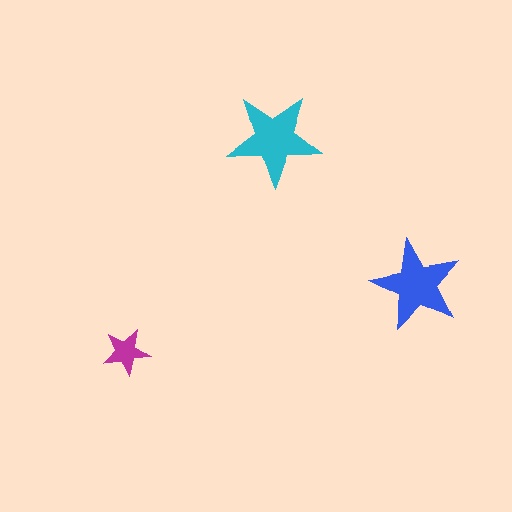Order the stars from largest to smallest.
the cyan one, the blue one, the magenta one.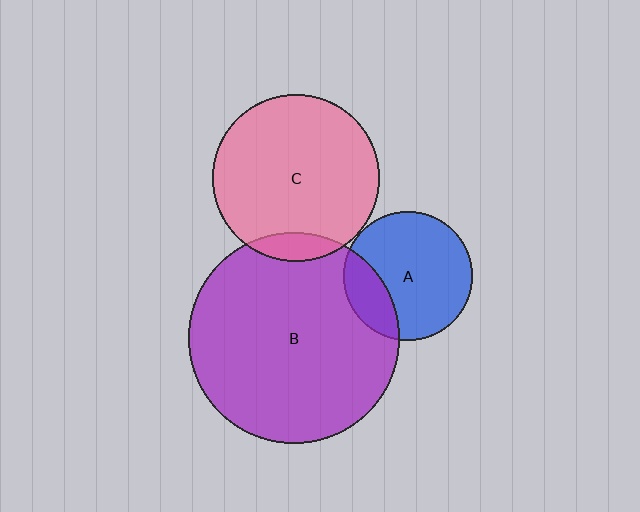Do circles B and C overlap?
Yes.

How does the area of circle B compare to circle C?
Approximately 1.6 times.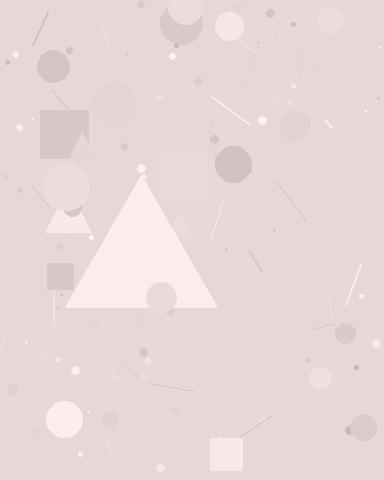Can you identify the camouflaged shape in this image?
The camouflaged shape is a triangle.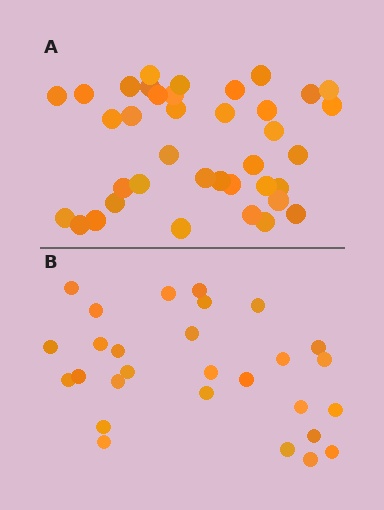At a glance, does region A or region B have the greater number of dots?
Region A (the top region) has more dots.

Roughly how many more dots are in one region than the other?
Region A has roughly 10 or so more dots than region B.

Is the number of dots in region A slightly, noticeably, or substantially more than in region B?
Region A has noticeably more, but not dramatically so. The ratio is roughly 1.4 to 1.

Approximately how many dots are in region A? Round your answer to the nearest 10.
About 40 dots. (The exact count is 38, which rounds to 40.)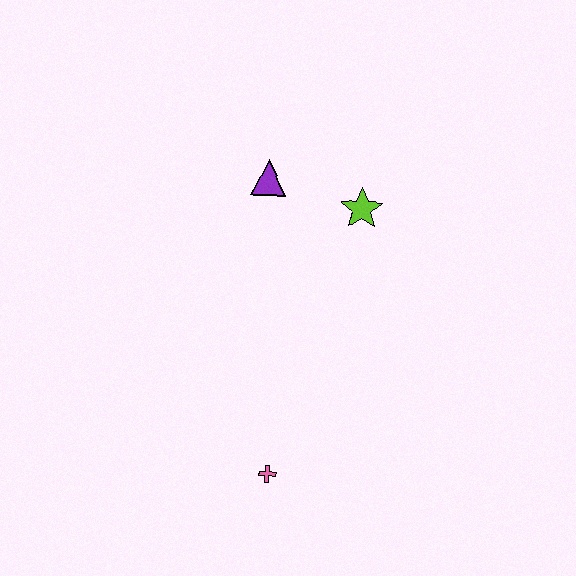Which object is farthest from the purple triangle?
The pink cross is farthest from the purple triangle.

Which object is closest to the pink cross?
The lime star is closest to the pink cross.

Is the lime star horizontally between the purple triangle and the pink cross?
No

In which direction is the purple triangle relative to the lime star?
The purple triangle is to the left of the lime star.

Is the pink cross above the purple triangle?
No